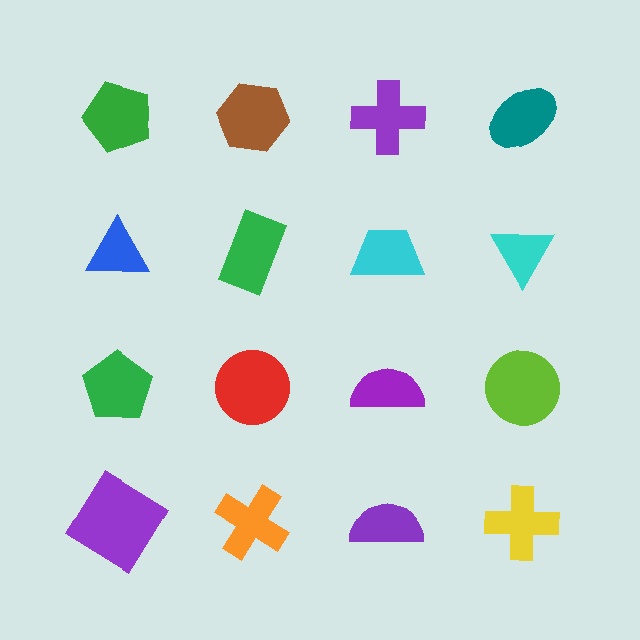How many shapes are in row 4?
4 shapes.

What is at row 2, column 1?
A blue triangle.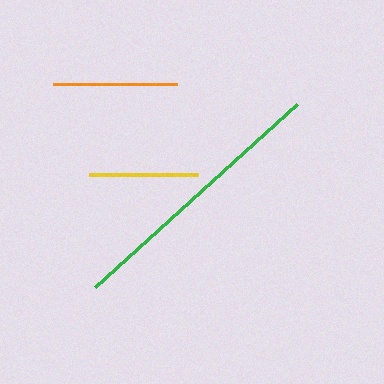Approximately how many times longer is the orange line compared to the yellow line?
The orange line is approximately 1.1 times the length of the yellow line.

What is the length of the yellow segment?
The yellow segment is approximately 109 pixels long.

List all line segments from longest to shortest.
From longest to shortest: green, orange, yellow.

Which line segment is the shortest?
The yellow line is the shortest at approximately 109 pixels.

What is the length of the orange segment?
The orange segment is approximately 125 pixels long.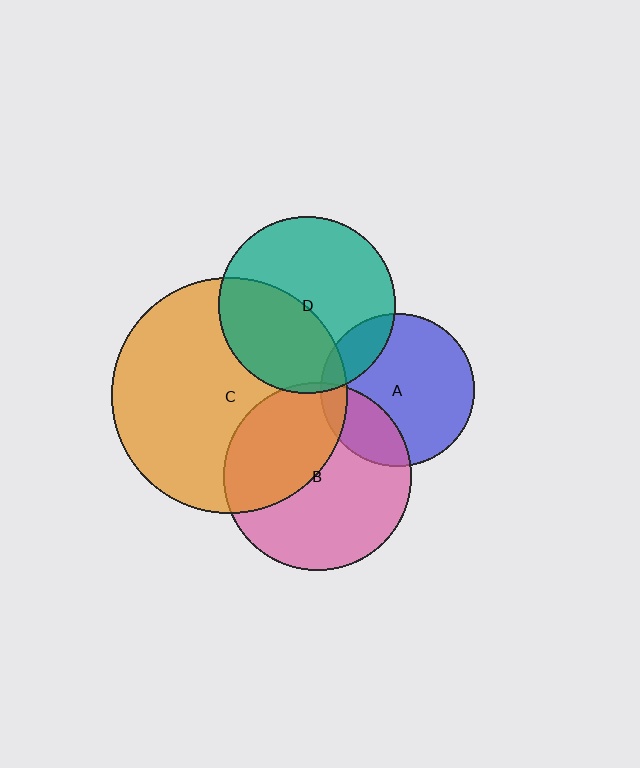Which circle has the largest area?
Circle C (orange).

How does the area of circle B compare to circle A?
Approximately 1.5 times.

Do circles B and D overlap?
Yes.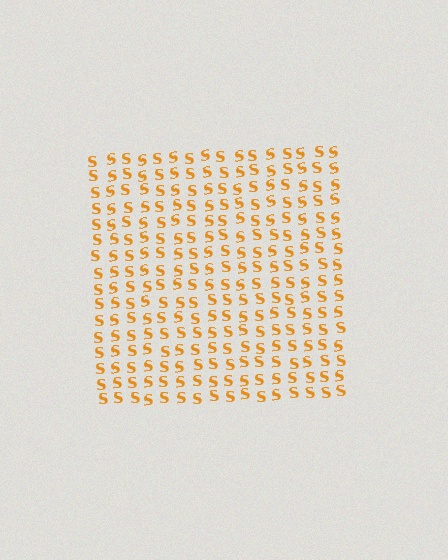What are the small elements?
The small elements are letter S's.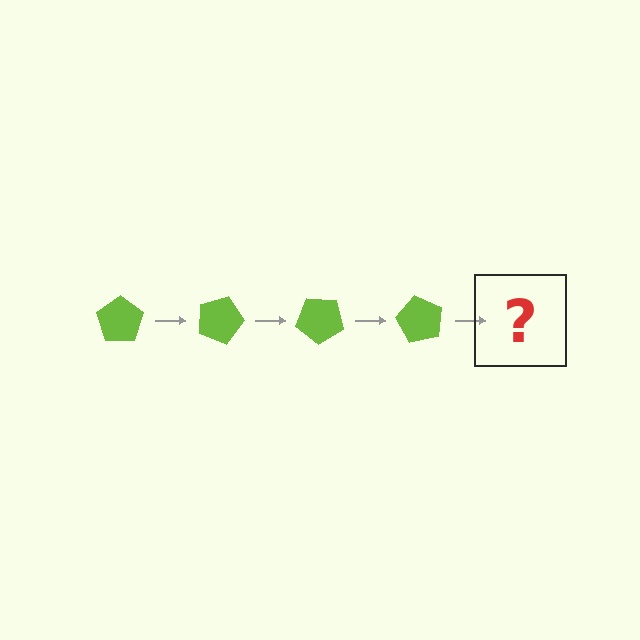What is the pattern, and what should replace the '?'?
The pattern is that the pentagon rotates 20 degrees each step. The '?' should be a lime pentagon rotated 80 degrees.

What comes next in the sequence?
The next element should be a lime pentagon rotated 80 degrees.